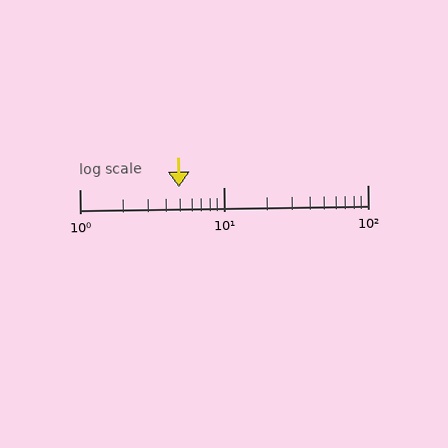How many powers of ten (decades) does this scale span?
The scale spans 2 decades, from 1 to 100.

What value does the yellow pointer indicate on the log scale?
The pointer indicates approximately 4.9.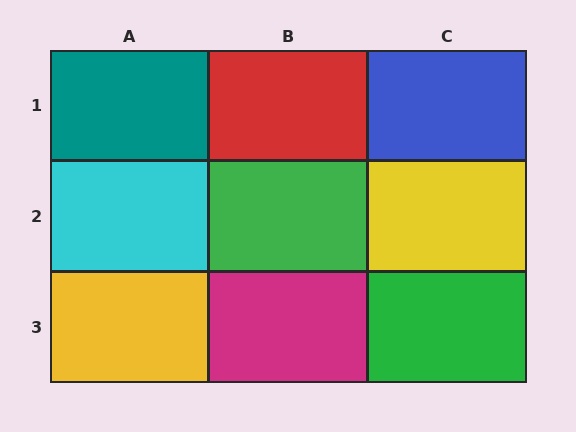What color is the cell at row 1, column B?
Red.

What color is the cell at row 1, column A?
Teal.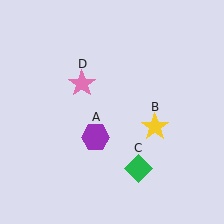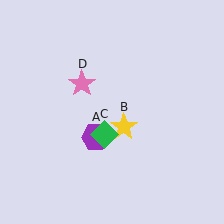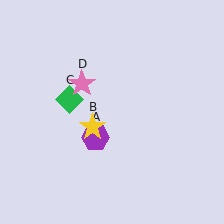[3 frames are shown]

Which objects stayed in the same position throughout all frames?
Purple hexagon (object A) and pink star (object D) remained stationary.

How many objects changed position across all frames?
2 objects changed position: yellow star (object B), green diamond (object C).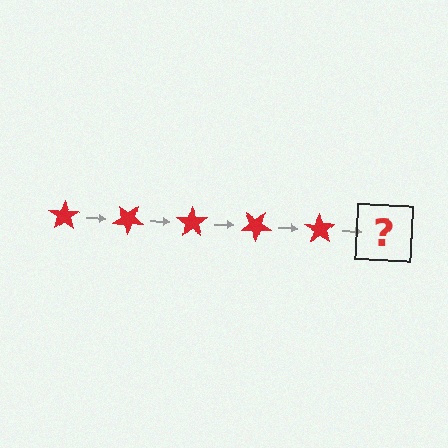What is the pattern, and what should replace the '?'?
The pattern is that the star rotates 35 degrees each step. The '?' should be a red star rotated 175 degrees.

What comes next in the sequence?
The next element should be a red star rotated 175 degrees.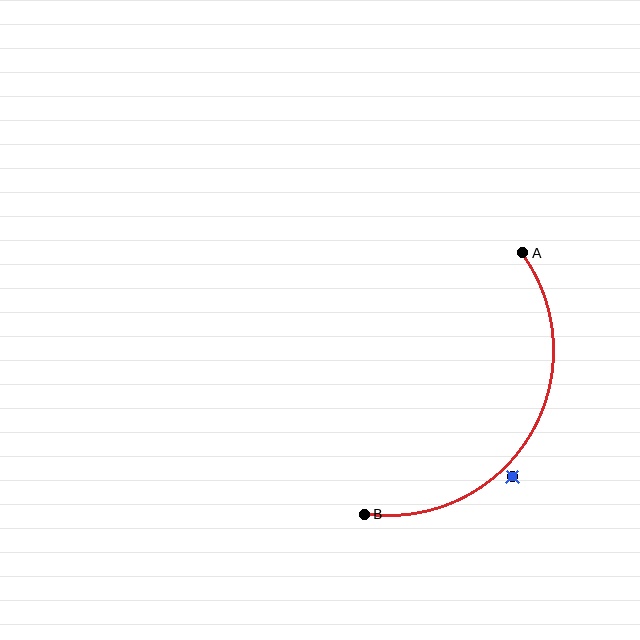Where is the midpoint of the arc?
The arc midpoint is the point on the curve farthest from the straight line joining A and B. It sits to the right of that line.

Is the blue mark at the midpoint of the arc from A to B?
No — the blue mark does not lie on the arc at all. It sits slightly outside the curve.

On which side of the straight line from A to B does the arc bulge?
The arc bulges to the right of the straight line connecting A and B.